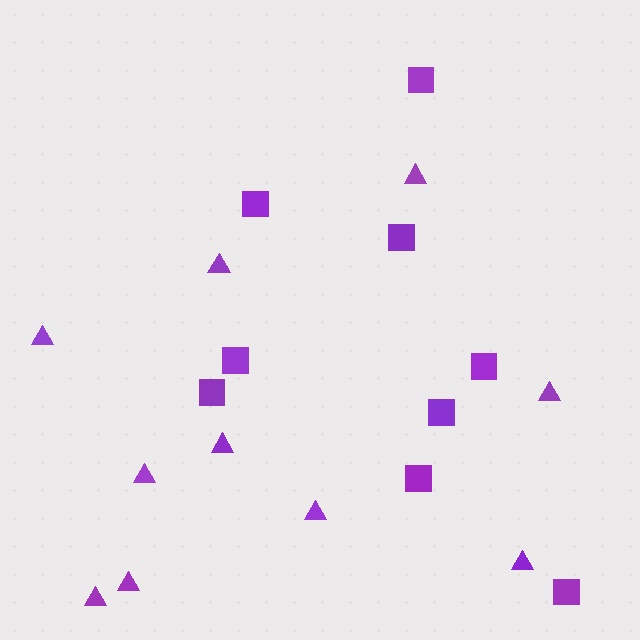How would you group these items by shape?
There are 2 groups: one group of triangles (10) and one group of squares (9).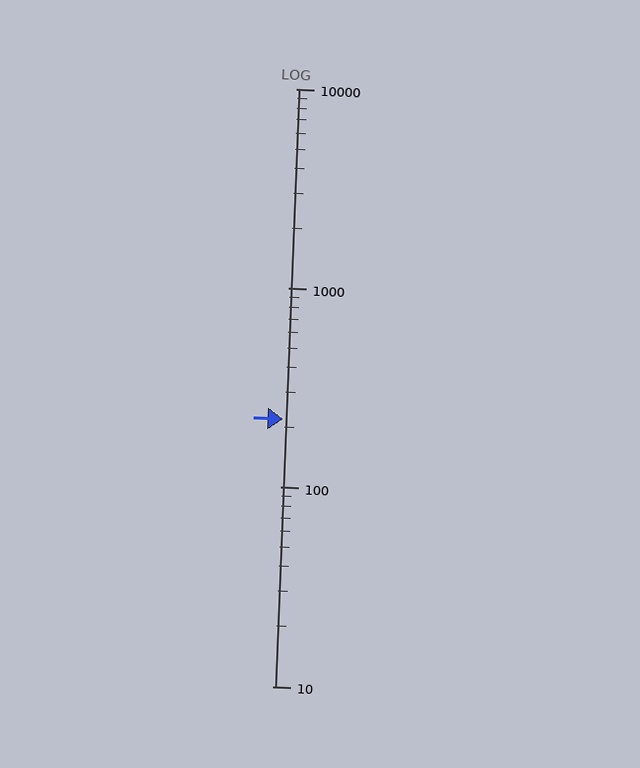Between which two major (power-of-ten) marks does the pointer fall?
The pointer is between 100 and 1000.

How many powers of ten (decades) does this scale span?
The scale spans 3 decades, from 10 to 10000.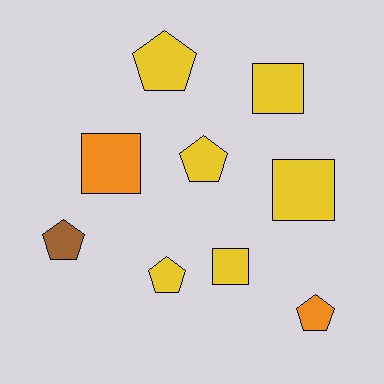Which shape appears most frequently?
Pentagon, with 5 objects.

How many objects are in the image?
There are 9 objects.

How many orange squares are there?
There is 1 orange square.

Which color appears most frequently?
Yellow, with 6 objects.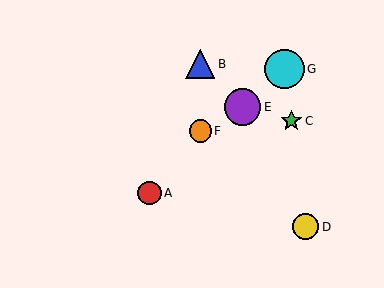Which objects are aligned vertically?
Objects B, F are aligned vertically.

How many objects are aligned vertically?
2 objects (B, F) are aligned vertically.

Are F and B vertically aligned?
Yes, both are at x≈200.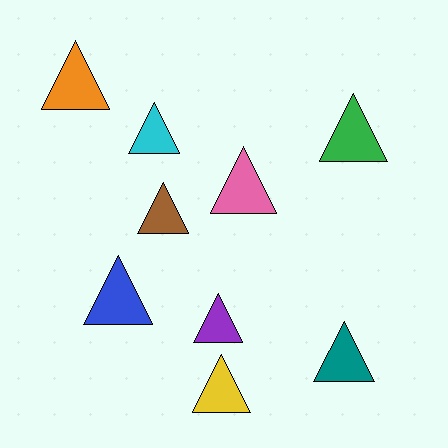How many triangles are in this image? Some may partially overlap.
There are 9 triangles.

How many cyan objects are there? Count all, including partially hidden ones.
There is 1 cyan object.